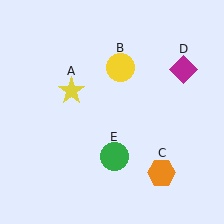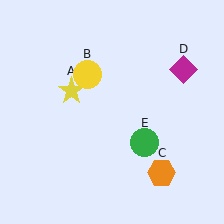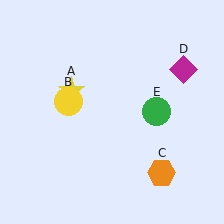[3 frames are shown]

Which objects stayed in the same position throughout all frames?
Yellow star (object A) and orange hexagon (object C) and magenta diamond (object D) remained stationary.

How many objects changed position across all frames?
2 objects changed position: yellow circle (object B), green circle (object E).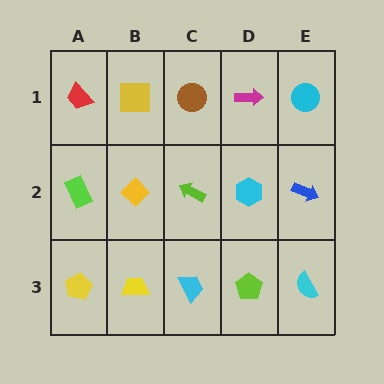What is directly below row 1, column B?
A yellow diamond.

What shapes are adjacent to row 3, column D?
A cyan hexagon (row 2, column D), a cyan trapezoid (row 3, column C), a cyan semicircle (row 3, column E).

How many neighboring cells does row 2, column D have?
4.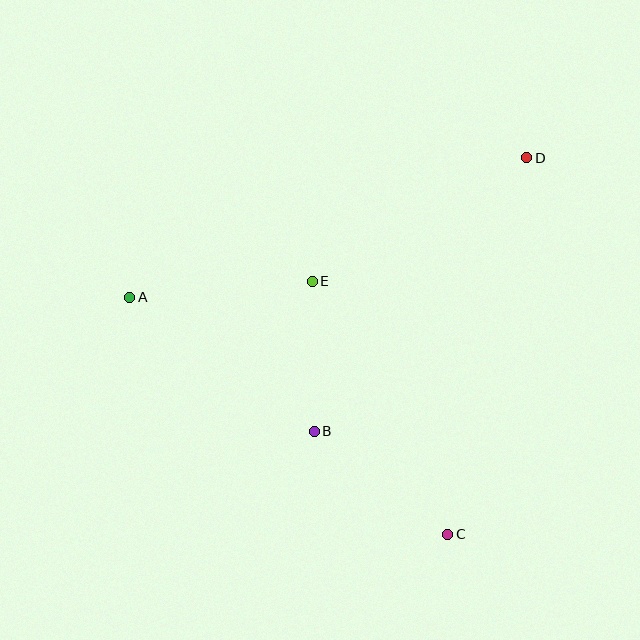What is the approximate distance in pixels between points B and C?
The distance between B and C is approximately 169 pixels.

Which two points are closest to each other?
Points B and E are closest to each other.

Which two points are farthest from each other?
Points A and D are farthest from each other.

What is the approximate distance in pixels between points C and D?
The distance between C and D is approximately 385 pixels.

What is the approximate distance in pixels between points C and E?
The distance between C and E is approximately 287 pixels.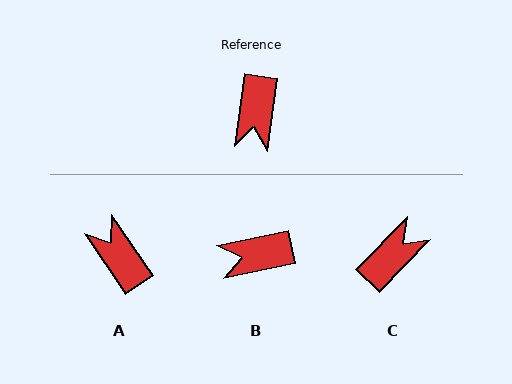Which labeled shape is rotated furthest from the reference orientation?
C, about 144 degrees away.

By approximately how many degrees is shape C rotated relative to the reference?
Approximately 144 degrees counter-clockwise.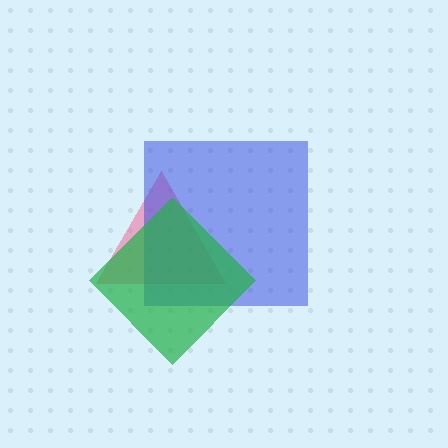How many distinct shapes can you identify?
There are 3 distinct shapes: a pink triangle, a blue square, a green diamond.